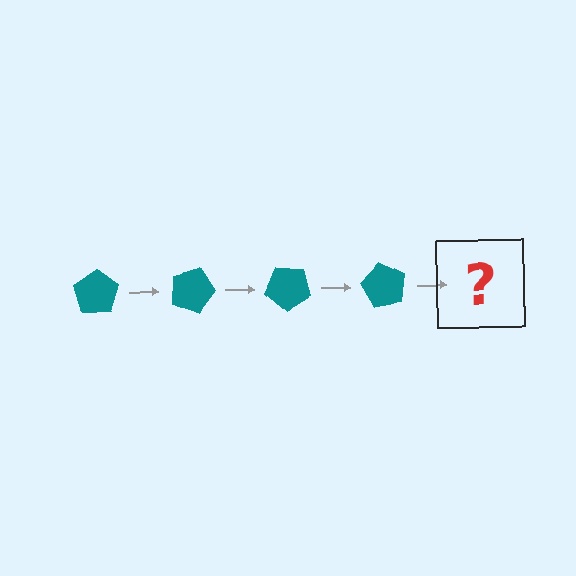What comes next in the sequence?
The next element should be a teal pentagon rotated 80 degrees.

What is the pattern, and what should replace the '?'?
The pattern is that the pentagon rotates 20 degrees each step. The '?' should be a teal pentagon rotated 80 degrees.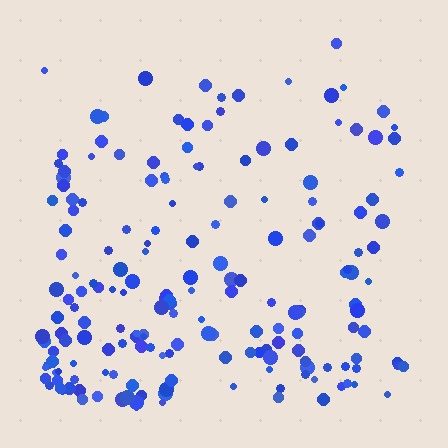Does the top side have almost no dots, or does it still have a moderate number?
Still a moderate number, just noticeably fewer than the bottom.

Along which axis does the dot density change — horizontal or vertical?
Vertical.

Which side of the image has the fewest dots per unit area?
The top.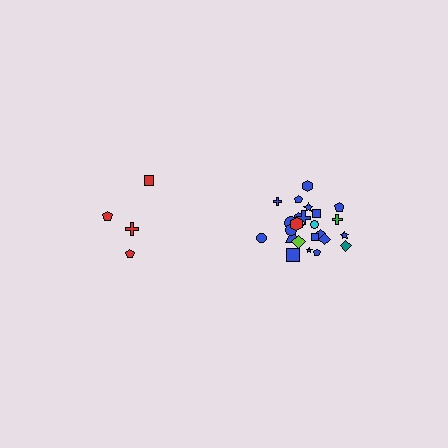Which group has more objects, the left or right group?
The right group.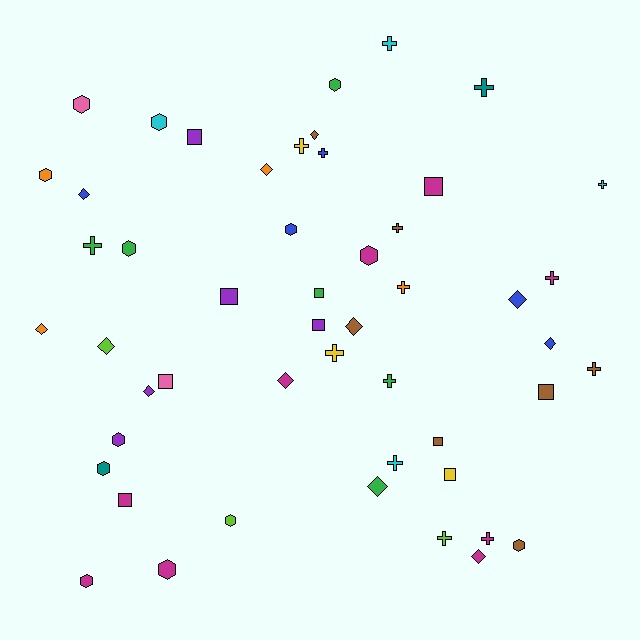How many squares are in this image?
There are 10 squares.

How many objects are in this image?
There are 50 objects.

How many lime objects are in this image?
There are 3 lime objects.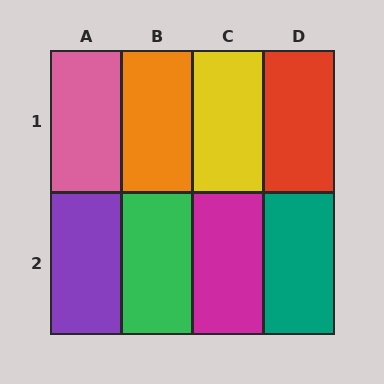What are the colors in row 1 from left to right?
Pink, orange, yellow, red.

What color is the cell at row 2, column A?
Purple.